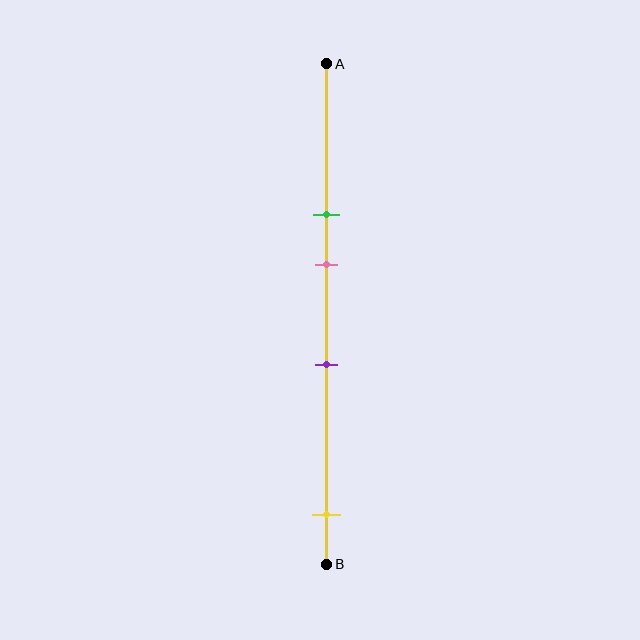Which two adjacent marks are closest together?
The green and pink marks are the closest adjacent pair.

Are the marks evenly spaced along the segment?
No, the marks are not evenly spaced.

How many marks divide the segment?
There are 4 marks dividing the segment.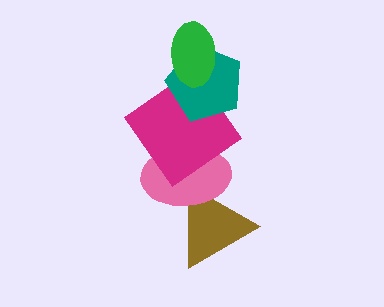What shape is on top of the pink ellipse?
The magenta diamond is on top of the pink ellipse.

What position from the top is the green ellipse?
The green ellipse is 1st from the top.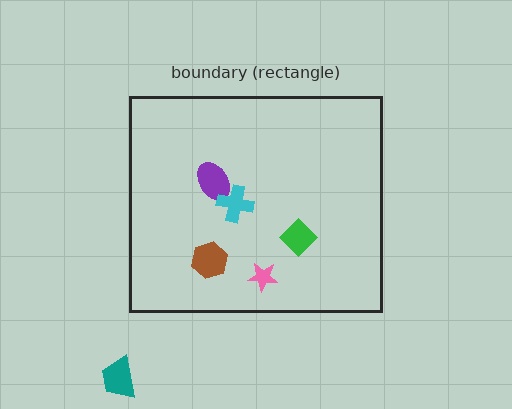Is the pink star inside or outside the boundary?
Inside.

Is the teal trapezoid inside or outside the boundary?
Outside.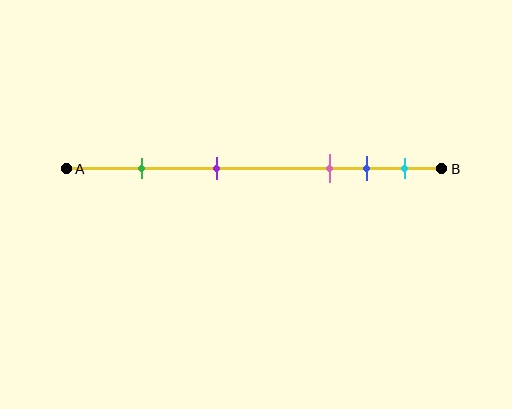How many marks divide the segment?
There are 5 marks dividing the segment.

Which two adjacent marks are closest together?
The blue and cyan marks are the closest adjacent pair.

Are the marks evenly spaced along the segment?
No, the marks are not evenly spaced.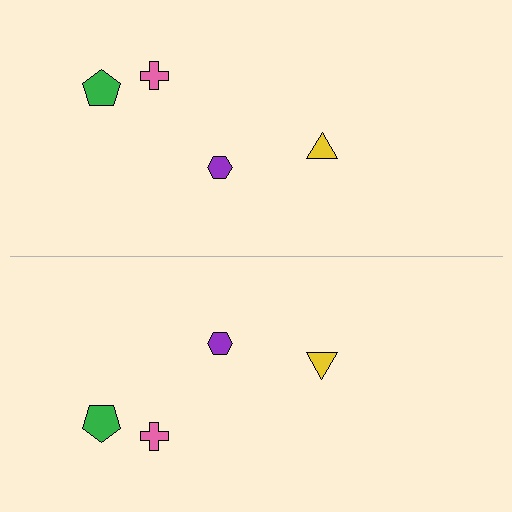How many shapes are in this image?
There are 8 shapes in this image.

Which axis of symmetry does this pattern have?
The pattern has a horizontal axis of symmetry running through the center of the image.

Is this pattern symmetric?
Yes, this pattern has bilateral (reflection) symmetry.